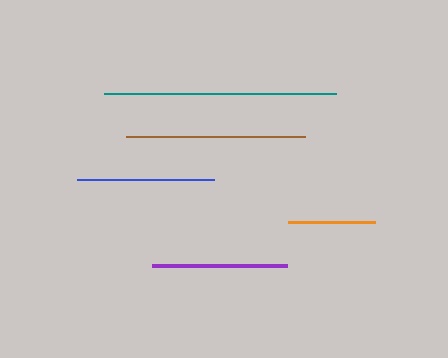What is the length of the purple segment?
The purple segment is approximately 135 pixels long.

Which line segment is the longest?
The teal line is the longest at approximately 232 pixels.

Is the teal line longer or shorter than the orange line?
The teal line is longer than the orange line.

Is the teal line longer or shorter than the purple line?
The teal line is longer than the purple line.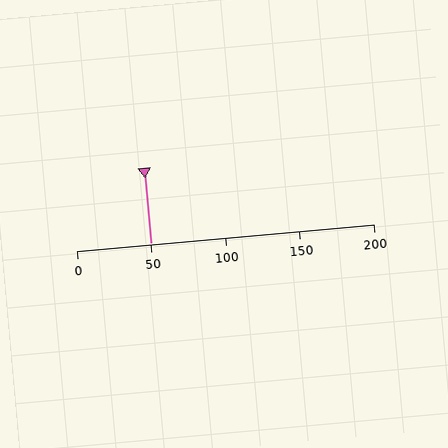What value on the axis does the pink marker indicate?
The marker indicates approximately 50.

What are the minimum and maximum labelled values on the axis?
The axis runs from 0 to 200.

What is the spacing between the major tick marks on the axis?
The major ticks are spaced 50 apart.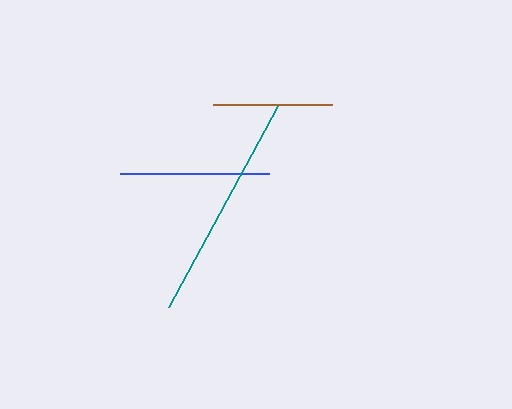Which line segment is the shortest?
The brown line is the shortest at approximately 119 pixels.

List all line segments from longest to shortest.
From longest to shortest: teal, blue, brown.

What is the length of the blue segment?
The blue segment is approximately 149 pixels long.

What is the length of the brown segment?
The brown segment is approximately 119 pixels long.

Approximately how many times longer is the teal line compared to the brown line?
The teal line is approximately 1.9 times the length of the brown line.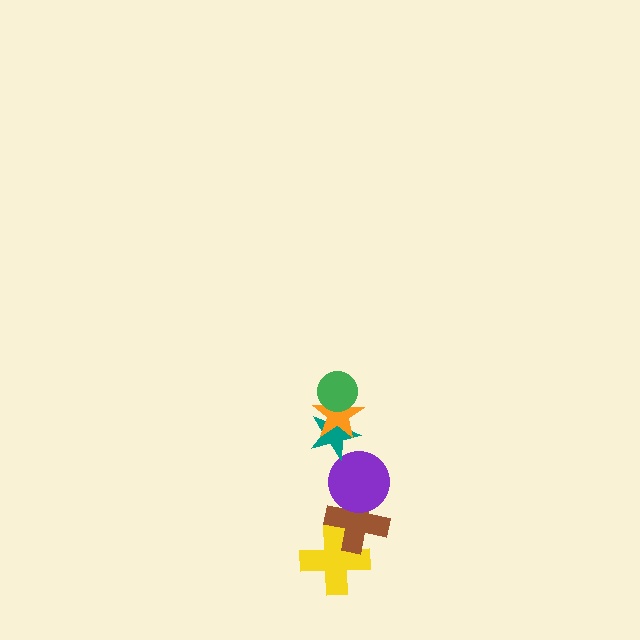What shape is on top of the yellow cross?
The brown cross is on top of the yellow cross.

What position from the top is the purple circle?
The purple circle is 4th from the top.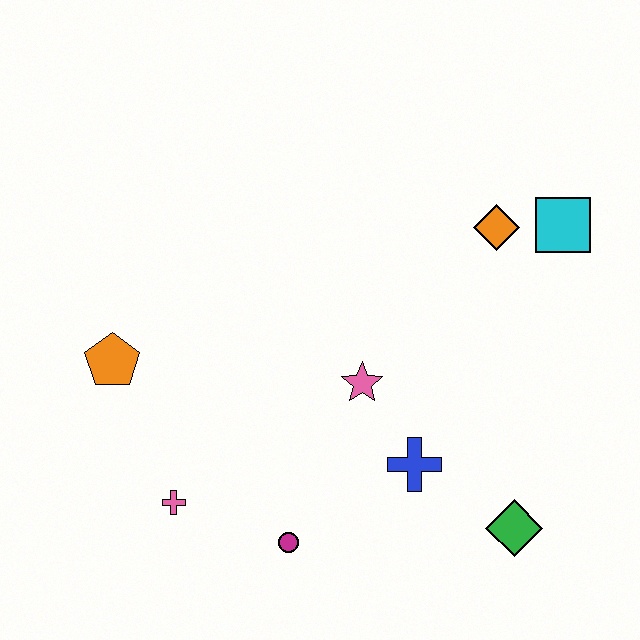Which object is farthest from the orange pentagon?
The cyan square is farthest from the orange pentagon.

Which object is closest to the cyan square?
The orange diamond is closest to the cyan square.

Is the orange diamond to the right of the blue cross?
Yes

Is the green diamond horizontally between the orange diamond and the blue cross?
No